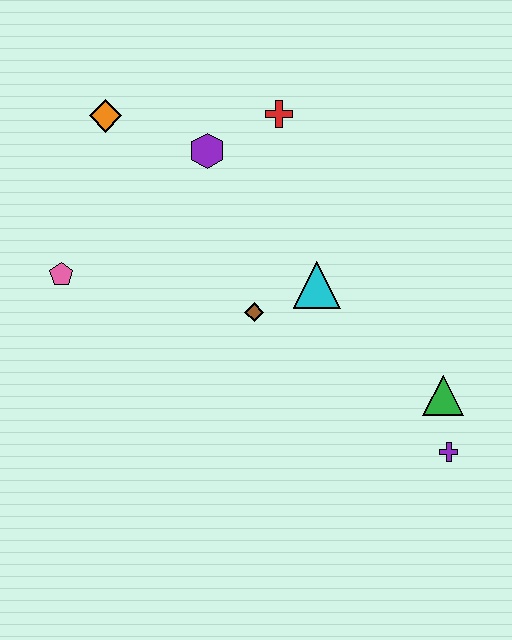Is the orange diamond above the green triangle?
Yes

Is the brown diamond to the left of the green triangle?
Yes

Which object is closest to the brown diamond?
The cyan triangle is closest to the brown diamond.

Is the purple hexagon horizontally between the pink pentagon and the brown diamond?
Yes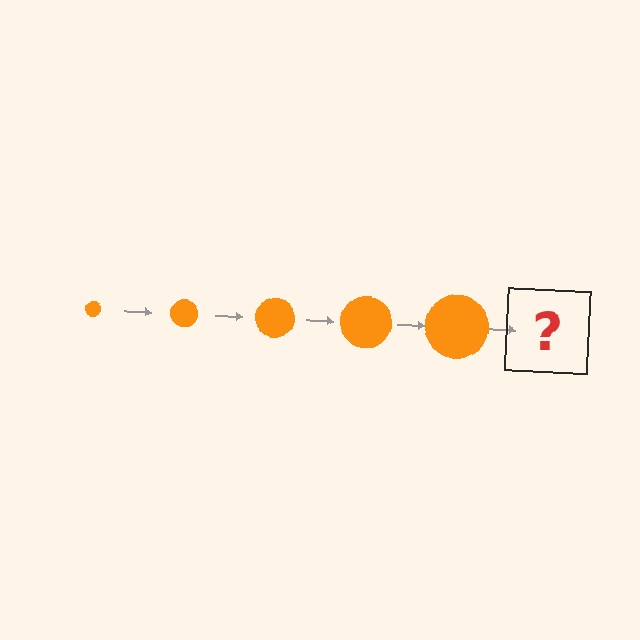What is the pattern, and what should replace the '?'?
The pattern is that the circle gets progressively larger each step. The '?' should be an orange circle, larger than the previous one.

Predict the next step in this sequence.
The next step is an orange circle, larger than the previous one.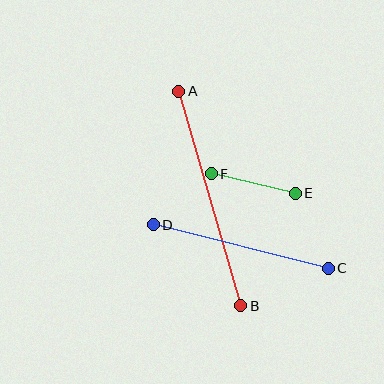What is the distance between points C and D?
The distance is approximately 180 pixels.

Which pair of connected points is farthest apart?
Points A and B are farthest apart.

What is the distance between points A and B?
The distance is approximately 223 pixels.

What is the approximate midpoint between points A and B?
The midpoint is at approximately (210, 198) pixels.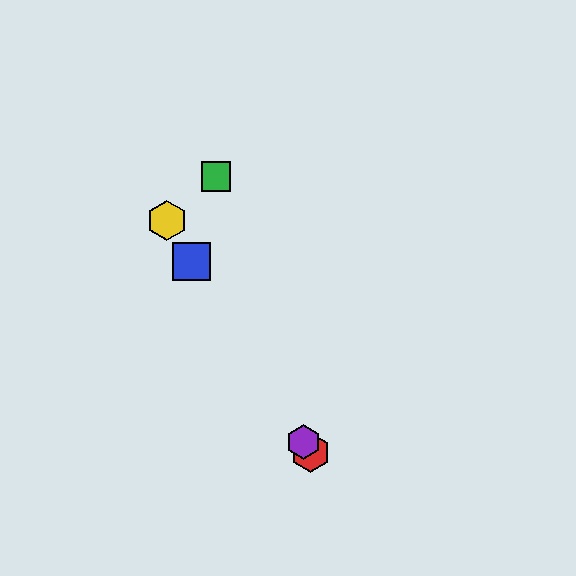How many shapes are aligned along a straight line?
4 shapes (the red hexagon, the blue square, the yellow hexagon, the purple hexagon) are aligned along a straight line.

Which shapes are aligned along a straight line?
The red hexagon, the blue square, the yellow hexagon, the purple hexagon are aligned along a straight line.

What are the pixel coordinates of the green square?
The green square is at (216, 177).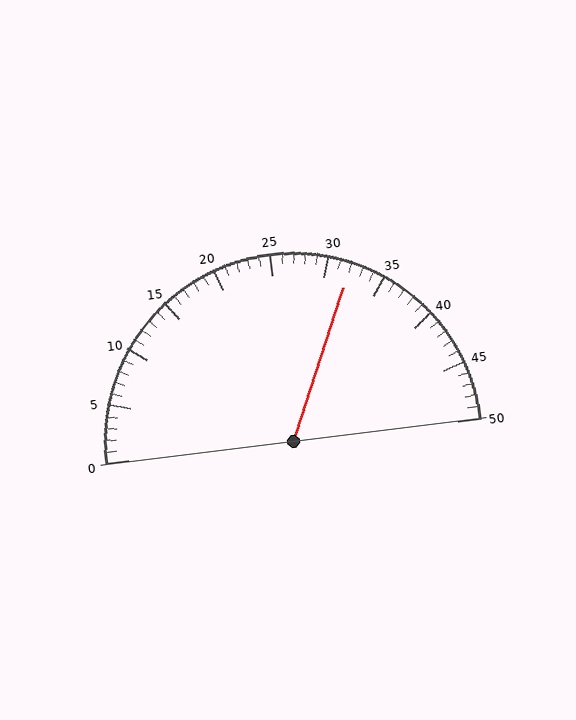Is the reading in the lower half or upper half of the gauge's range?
The reading is in the upper half of the range (0 to 50).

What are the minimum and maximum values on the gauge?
The gauge ranges from 0 to 50.